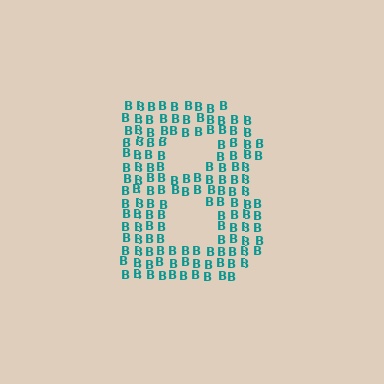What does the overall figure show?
The overall figure shows the letter B.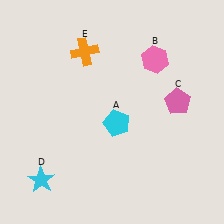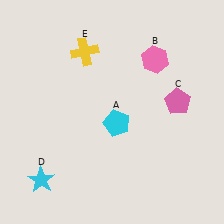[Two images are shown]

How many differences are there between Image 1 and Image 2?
There is 1 difference between the two images.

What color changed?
The cross (E) changed from orange in Image 1 to yellow in Image 2.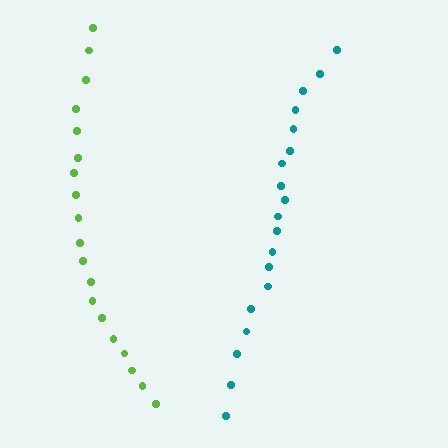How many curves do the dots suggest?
There are 2 distinct paths.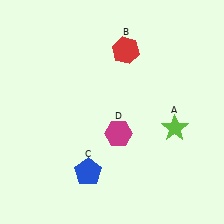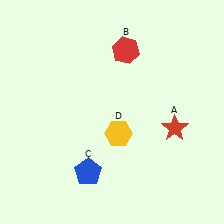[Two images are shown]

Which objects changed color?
A changed from lime to red. D changed from magenta to yellow.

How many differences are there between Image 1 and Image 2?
There are 2 differences between the two images.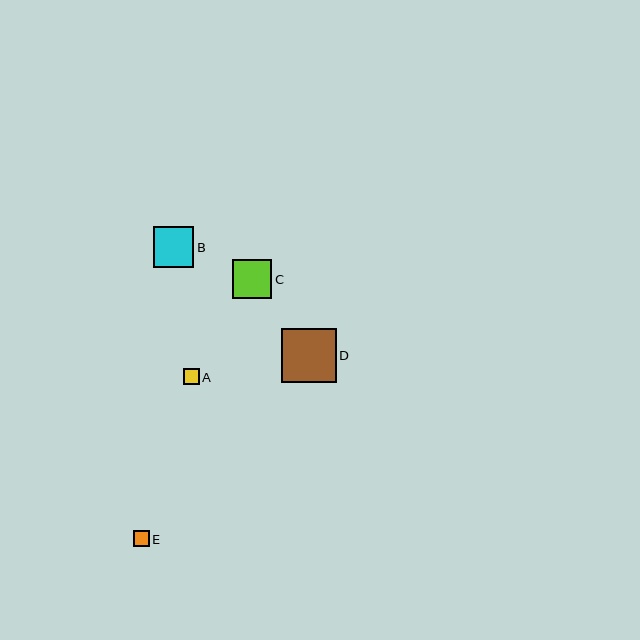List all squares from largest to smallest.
From largest to smallest: D, B, C, A, E.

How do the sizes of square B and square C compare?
Square B and square C are approximately the same size.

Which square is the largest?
Square D is the largest with a size of approximately 54 pixels.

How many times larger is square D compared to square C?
Square D is approximately 1.4 times the size of square C.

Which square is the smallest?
Square E is the smallest with a size of approximately 16 pixels.